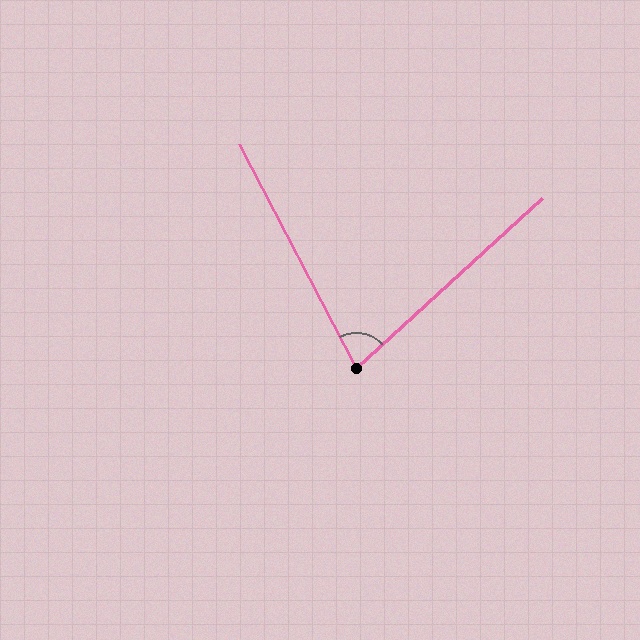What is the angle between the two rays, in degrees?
Approximately 75 degrees.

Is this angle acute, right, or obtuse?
It is acute.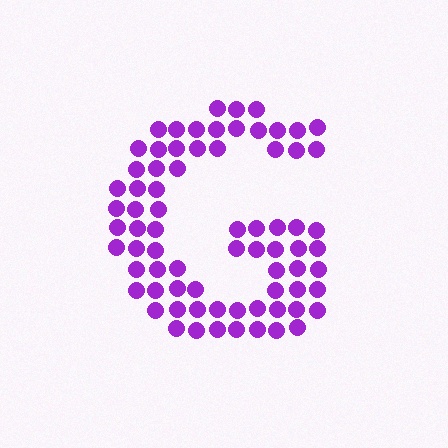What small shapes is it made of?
It is made of small circles.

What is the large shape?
The large shape is the letter G.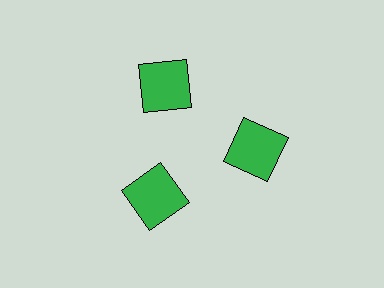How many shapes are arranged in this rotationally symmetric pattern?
There are 3 shapes, arranged in 3 groups of 1.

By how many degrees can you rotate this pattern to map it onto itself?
The pattern maps onto itself every 120 degrees of rotation.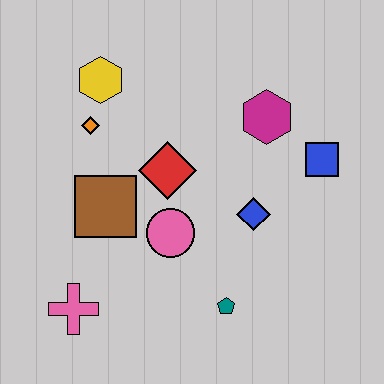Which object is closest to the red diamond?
The pink circle is closest to the red diamond.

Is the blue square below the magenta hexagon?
Yes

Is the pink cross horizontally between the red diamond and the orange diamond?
No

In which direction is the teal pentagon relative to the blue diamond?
The teal pentagon is below the blue diamond.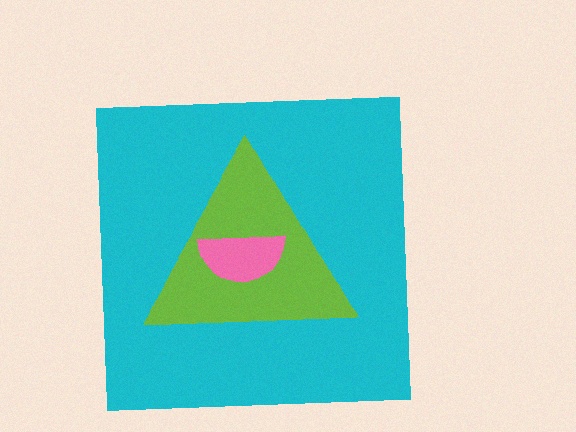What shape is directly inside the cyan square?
The lime triangle.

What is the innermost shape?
The pink semicircle.